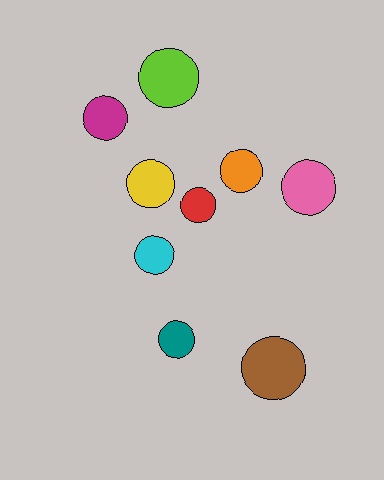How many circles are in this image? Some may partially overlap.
There are 9 circles.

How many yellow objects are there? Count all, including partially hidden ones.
There is 1 yellow object.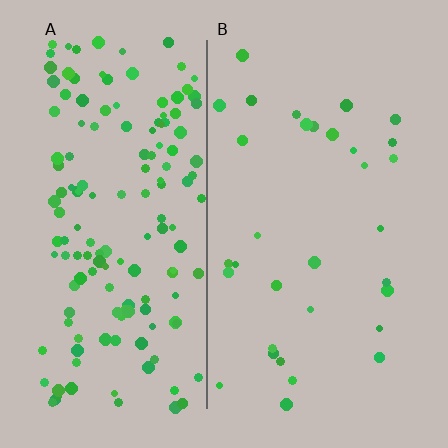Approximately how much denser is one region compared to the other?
Approximately 4.6× — region A over region B.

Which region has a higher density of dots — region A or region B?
A (the left).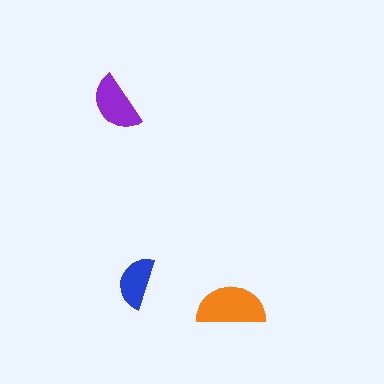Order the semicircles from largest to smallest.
the orange one, the purple one, the blue one.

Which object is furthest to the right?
The orange semicircle is rightmost.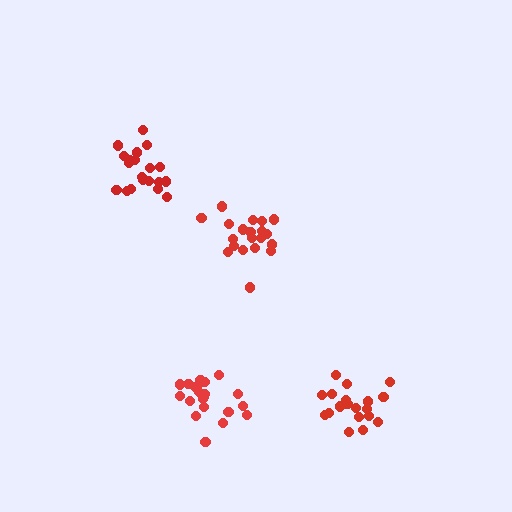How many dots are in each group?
Group 1: 20 dots, Group 2: 19 dots, Group 3: 20 dots, Group 4: 20 dots (79 total).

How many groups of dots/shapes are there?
There are 4 groups.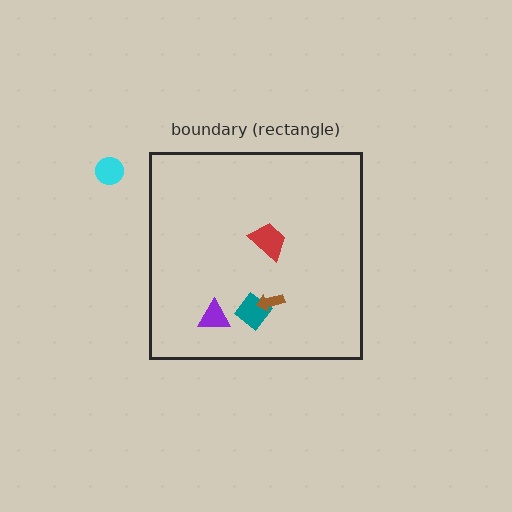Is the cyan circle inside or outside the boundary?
Outside.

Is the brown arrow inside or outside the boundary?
Inside.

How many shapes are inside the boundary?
4 inside, 1 outside.